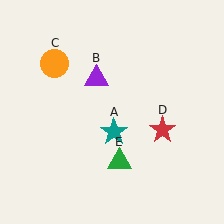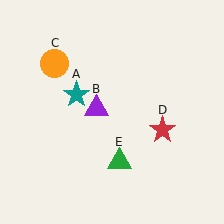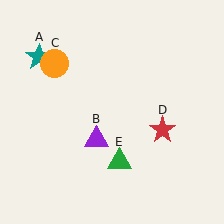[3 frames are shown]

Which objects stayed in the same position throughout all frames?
Orange circle (object C) and red star (object D) and green triangle (object E) remained stationary.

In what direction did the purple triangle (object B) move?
The purple triangle (object B) moved down.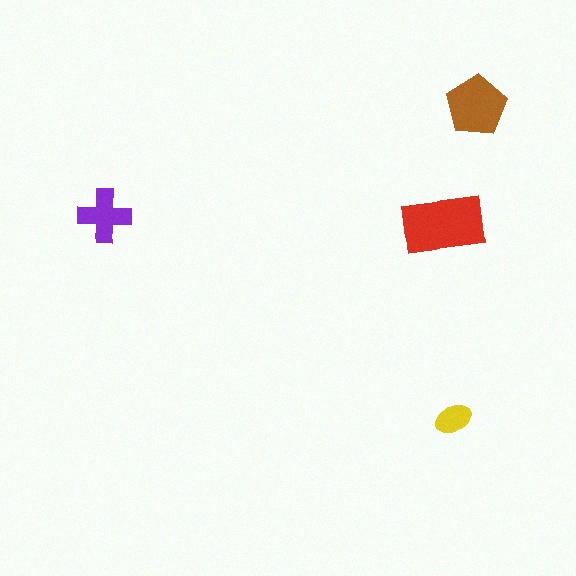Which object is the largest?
The red rectangle.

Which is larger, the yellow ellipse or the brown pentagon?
The brown pentagon.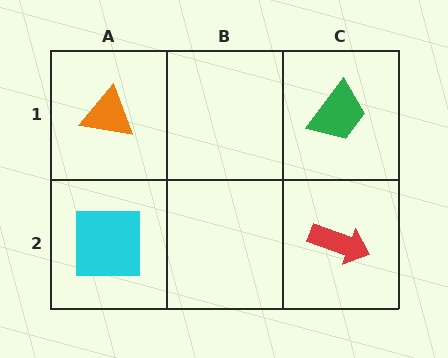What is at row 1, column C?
A green trapezoid.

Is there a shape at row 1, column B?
No, that cell is empty.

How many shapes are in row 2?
2 shapes.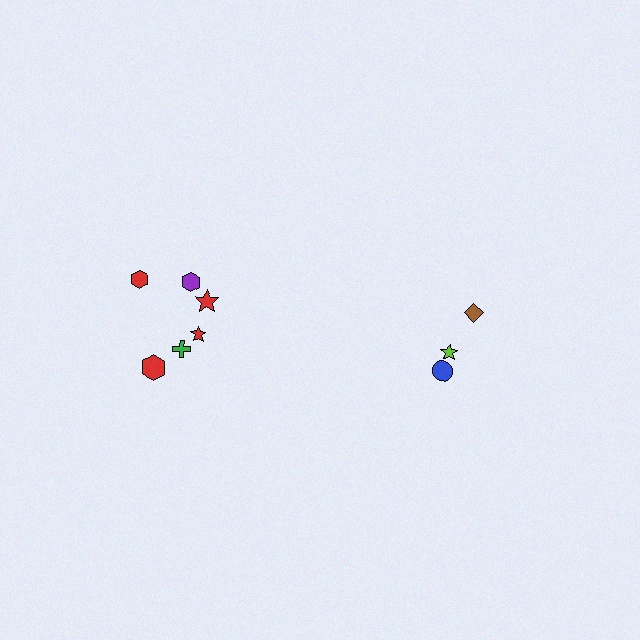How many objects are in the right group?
There are 3 objects.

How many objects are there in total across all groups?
There are 9 objects.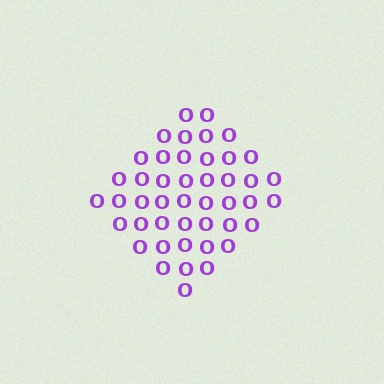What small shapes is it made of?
It is made of small letter O's.